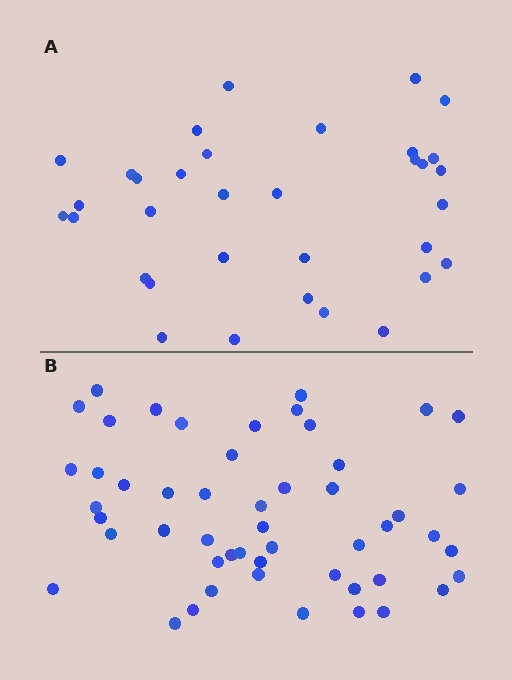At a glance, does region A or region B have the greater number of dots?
Region B (the bottom region) has more dots.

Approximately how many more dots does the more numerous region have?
Region B has approximately 15 more dots than region A.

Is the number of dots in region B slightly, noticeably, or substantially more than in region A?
Region B has substantially more. The ratio is roughly 1.5 to 1.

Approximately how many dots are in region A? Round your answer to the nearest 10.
About 30 dots. (The exact count is 34, which rounds to 30.)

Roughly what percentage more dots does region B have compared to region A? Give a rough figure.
About 50% more.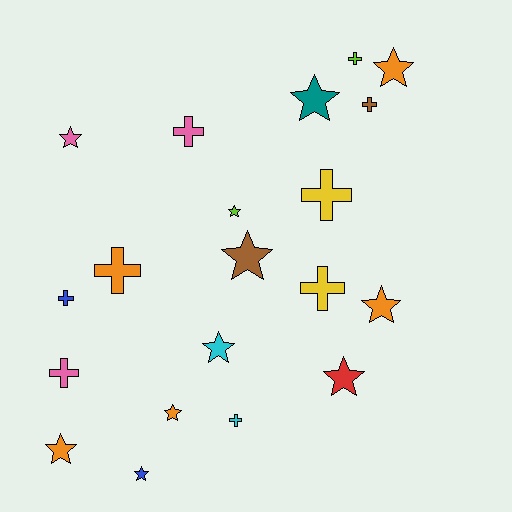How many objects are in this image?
There are 20 objects.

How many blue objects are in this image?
There are 2 blue objects.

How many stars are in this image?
There are 11 stars.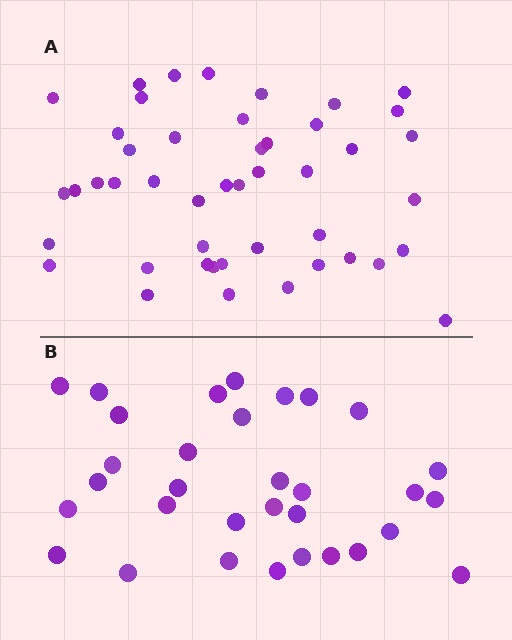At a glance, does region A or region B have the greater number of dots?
Region A (the top region) has more dots.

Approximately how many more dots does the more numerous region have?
Region A has approximately 15 more dots than region B.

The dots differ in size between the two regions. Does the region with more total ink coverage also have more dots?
No. Region B has more total ink coverage because its dots are larger, but region A actually contains more individual dots. Total area can be misleading — the number of items is what matters here.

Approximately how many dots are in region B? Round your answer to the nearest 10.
About 30 dots. (The exact count is 32, which rounds to 30.)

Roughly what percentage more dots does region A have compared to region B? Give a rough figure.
About 45% more.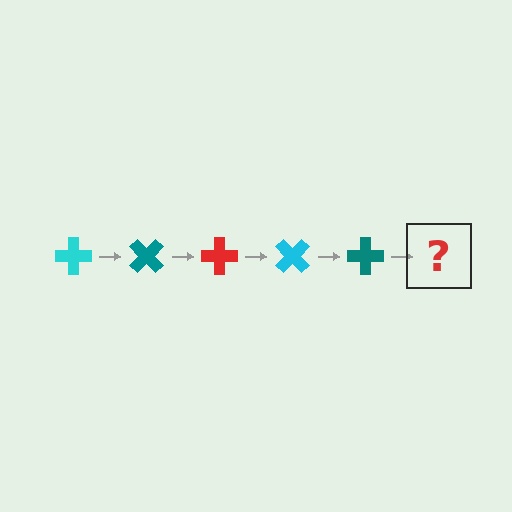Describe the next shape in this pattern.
It should be a red cross, rotated 225 degrees from the start.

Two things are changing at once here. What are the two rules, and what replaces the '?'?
The two rules are that it rotates 45 degrees each step and the color cycles through cyan, teal, and red. The '?' should be a red cross, rotated 225 degrees from the start.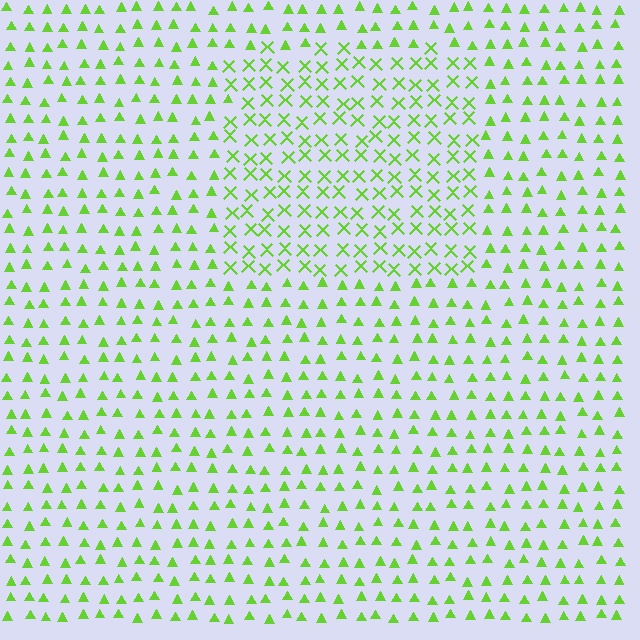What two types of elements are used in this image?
The image uses X marks inside the rectangle region and triangles outside it.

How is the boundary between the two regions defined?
The boundary is defined by a change in element shape: X marks inside vs. triangles outside. All elements share the same color and spacing.